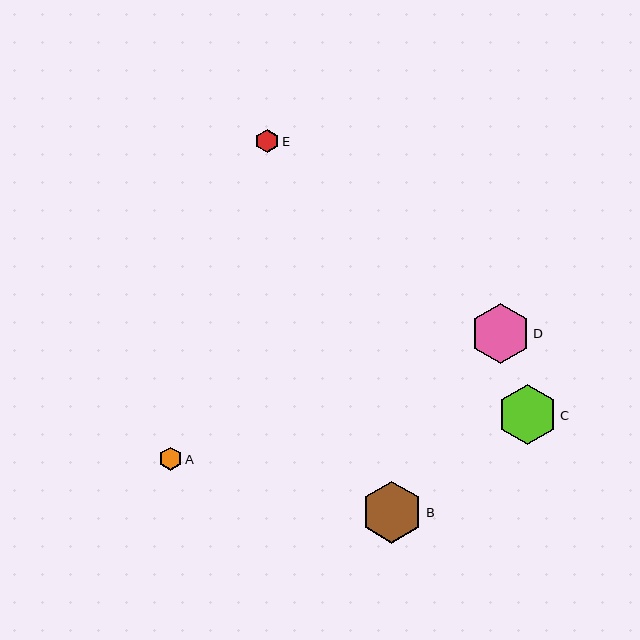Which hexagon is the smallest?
Hexagon A is the smallest with a size of approximately 23 pixels.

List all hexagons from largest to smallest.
From largest to smallest: B, C, D, E, A.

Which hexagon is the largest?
Hexagon B is the largest with a size of approximately 62 pixels.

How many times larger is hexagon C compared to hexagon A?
Hexagon C is approximately 2.6 times the size of hexagon A.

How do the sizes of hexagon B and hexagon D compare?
Hexagon B and hexagon D are approximately the same size.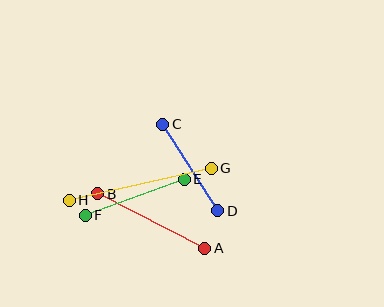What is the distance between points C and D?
The distance is approximately 102 pixels.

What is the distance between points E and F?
The distance is approximately 105 pixels.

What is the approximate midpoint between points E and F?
The midpoint is at approximately (135, 197) pixels.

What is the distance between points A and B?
The distance is approximately 120 pixels.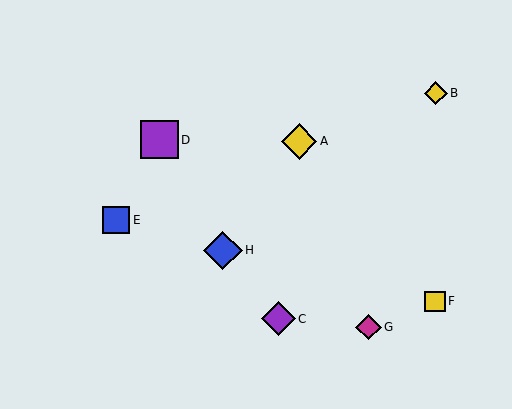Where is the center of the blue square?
The center of the blue square is at (116, 220).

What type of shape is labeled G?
Shape G is a magenta diamond.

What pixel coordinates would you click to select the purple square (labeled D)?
Click at (160, 140) to select the purple square D.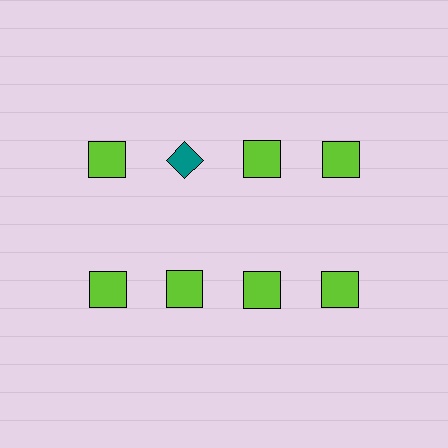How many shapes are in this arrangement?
There are 8 shapes arranged in a grid pattern.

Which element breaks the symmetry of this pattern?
The teal diamond in the top row, second from left column breaks the symmetry. All other shapes are lime squares.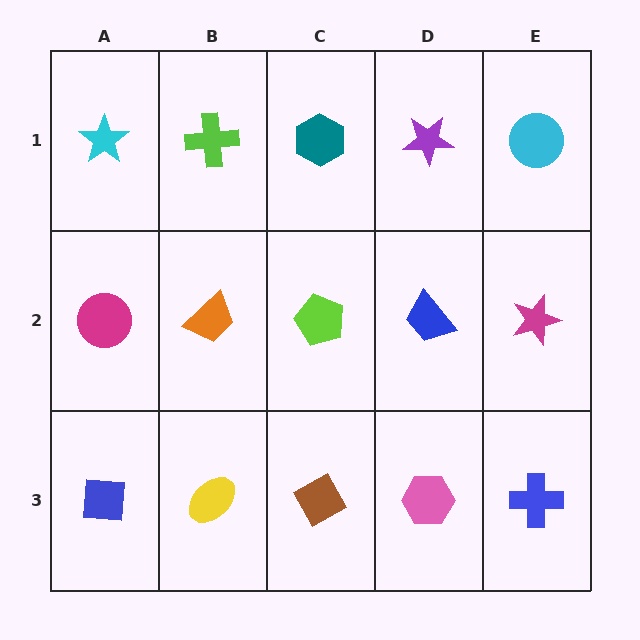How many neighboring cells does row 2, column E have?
3.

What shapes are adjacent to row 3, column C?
A lime pentagon (row 2, column C), a yellow ellipse (row 3, column B), a pink hexagon (row 3, column D).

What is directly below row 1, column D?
A blue trapezoid.